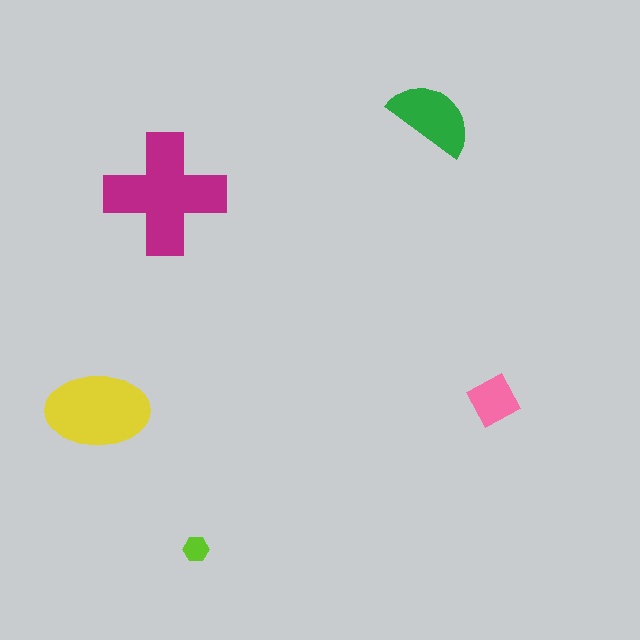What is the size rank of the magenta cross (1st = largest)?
1st.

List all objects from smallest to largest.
The lime hexagon, the pink diamond, the green semicircle, the yellow ellipse, the magenta cross.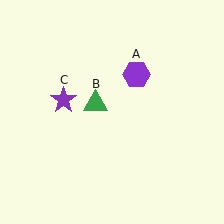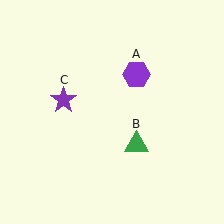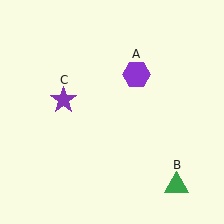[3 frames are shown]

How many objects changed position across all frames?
1 object changed position: green triangle (object B).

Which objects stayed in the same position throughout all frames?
Purple hexagon (object A) and purple star (object C) remained stationary.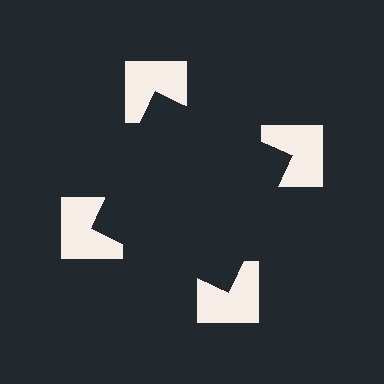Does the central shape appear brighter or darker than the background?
It typically appears slightly darker than the background, even though no actual brightness change is drawn.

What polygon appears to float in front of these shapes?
An illusory square — its edges are inferred from the aligned wedge cuts in the notched squares, not physically drawn.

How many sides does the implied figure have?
4 sides.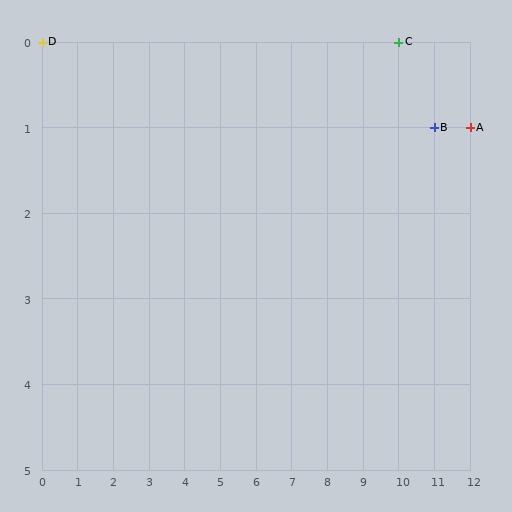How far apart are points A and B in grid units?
Points A and B are 1 column apart.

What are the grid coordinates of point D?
Point D is at grid coordinates (0, 0).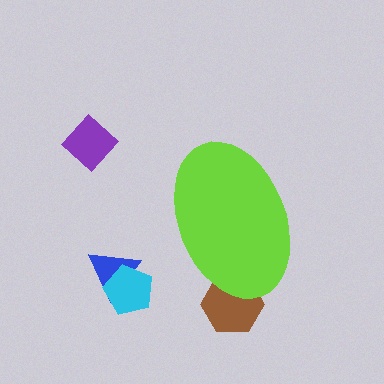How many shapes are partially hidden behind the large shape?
1 shape is partially hidden.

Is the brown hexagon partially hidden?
Yes, the brown hexagon is partially hidden behind the lime ellipse.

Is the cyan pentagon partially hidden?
No, the cyan pentagon is fully visible.